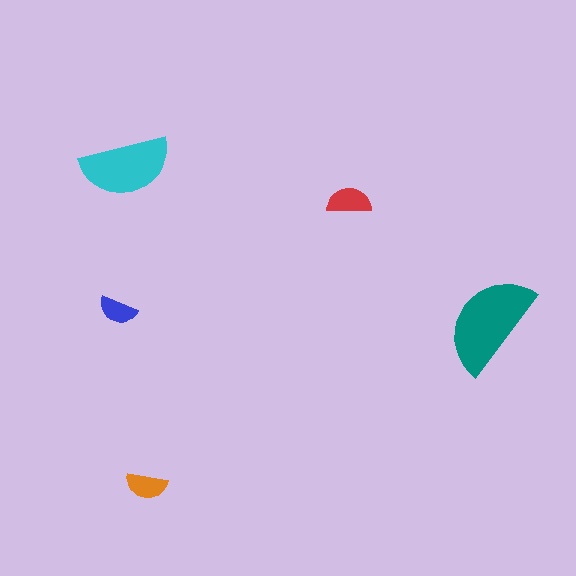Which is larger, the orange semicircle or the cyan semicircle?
The cyan one.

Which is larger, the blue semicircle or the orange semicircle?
The orange one.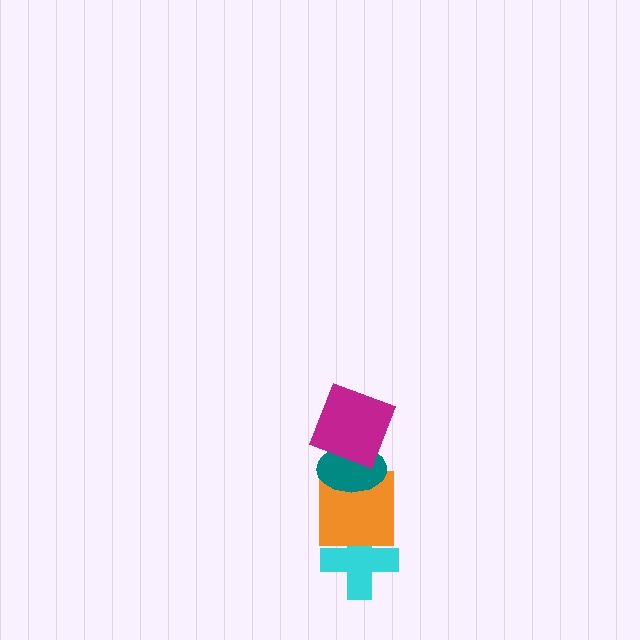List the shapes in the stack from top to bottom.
From top to bottom: the magenta square, the teal ellipse, the orange square, the cyan cross.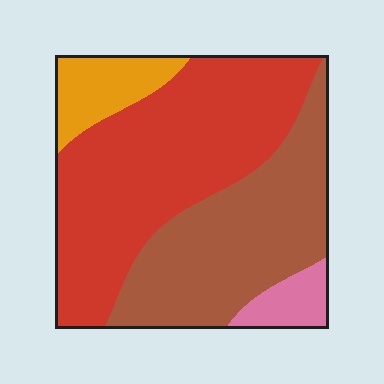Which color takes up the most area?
Red, at roughly 50%.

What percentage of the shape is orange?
Orange takes up about one tenth (1/10) of the shape.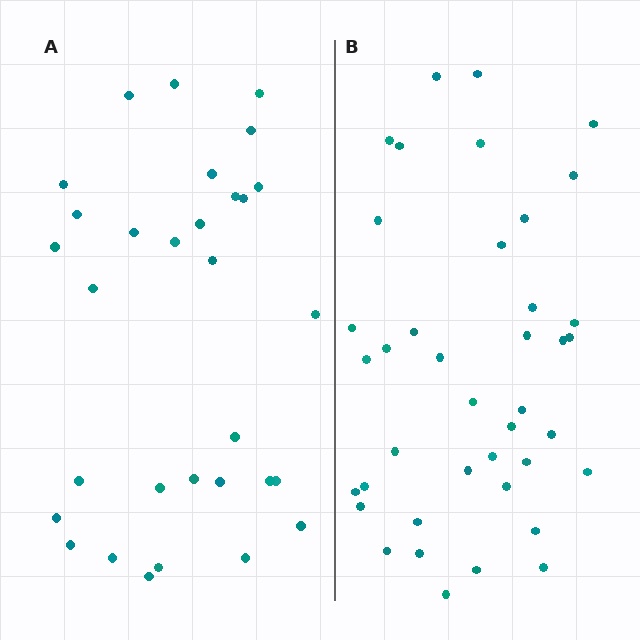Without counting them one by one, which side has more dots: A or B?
Region B (the right region) has more dots.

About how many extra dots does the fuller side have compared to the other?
Region B has roughly 8 or so more dots than region A.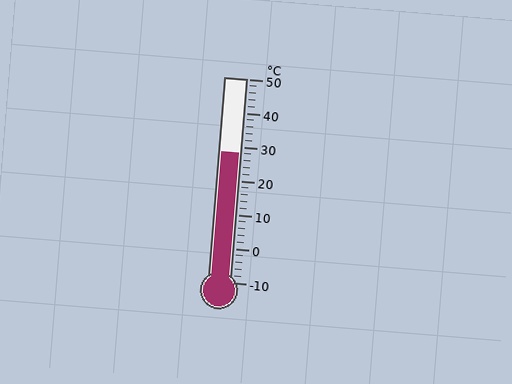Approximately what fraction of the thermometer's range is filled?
The thermometer is filled to approximately 65% of its range.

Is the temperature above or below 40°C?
The temperature is below 40°C.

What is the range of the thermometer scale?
The thermometer scale ranges from -10°C to 50°C.